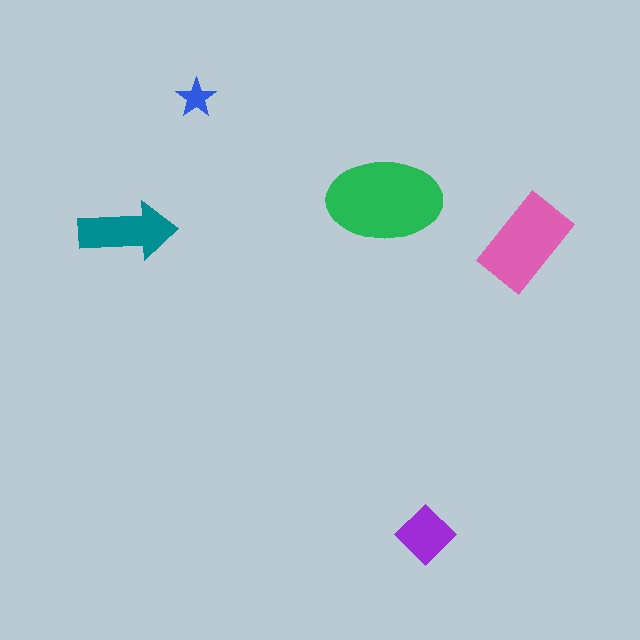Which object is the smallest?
The blue star.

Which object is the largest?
The green ellipse.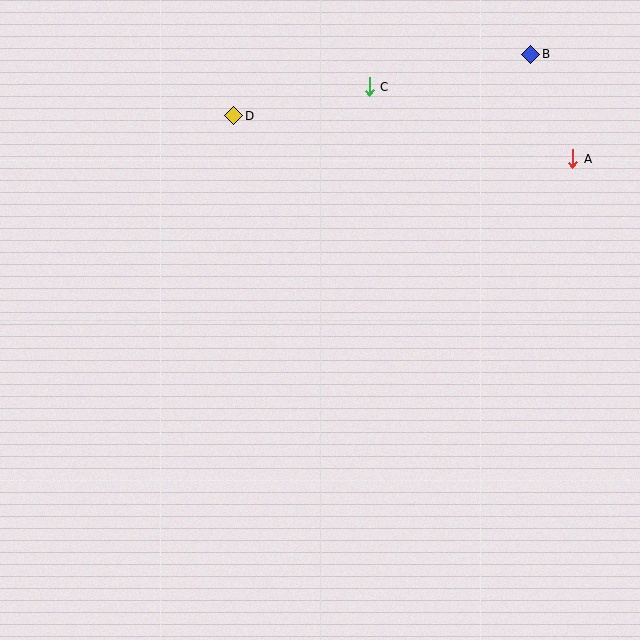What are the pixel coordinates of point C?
Point C is at (369, 87).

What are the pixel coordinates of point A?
Point A is at (573, 159).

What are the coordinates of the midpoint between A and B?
The midpoint between A and B is at (552, 106).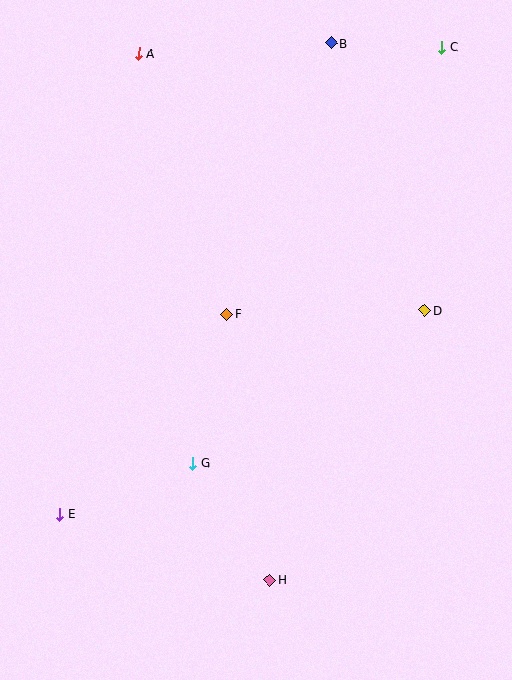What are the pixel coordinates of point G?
Point G is at (193, 463).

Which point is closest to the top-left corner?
Point A is closest to the top-left corner.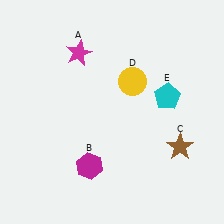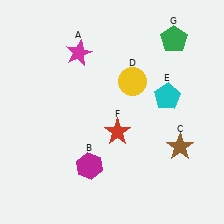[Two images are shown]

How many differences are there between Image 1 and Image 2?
There are 2 differences between the two images.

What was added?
A red star (F), a green pentagon (G) were added in Image 2.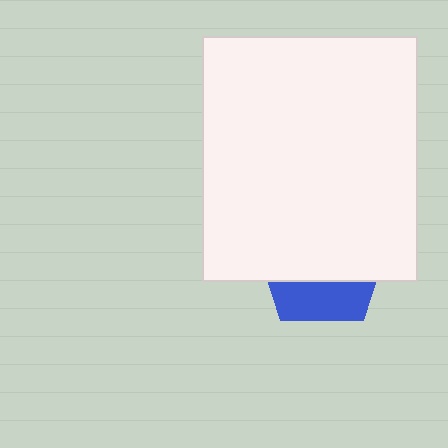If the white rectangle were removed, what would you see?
You would see the complete blue pentagon.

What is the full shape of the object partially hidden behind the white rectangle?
The partially hidden object is a blue pentagon.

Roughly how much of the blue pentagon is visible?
A small part of it is visible (roughly 32%).